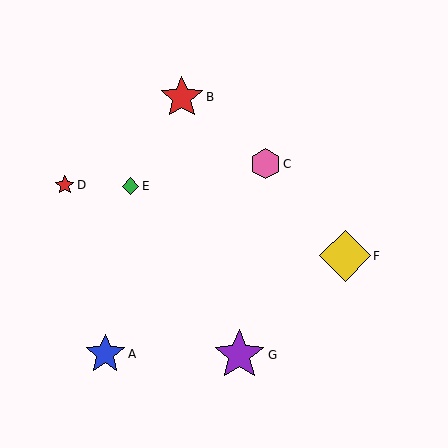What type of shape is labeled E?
Shape E is a green diamond.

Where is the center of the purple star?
The center of the purple star is at (239, 355).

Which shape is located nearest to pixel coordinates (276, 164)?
The pink hexagon (labeled C) at (265, 164) is nearest to that location.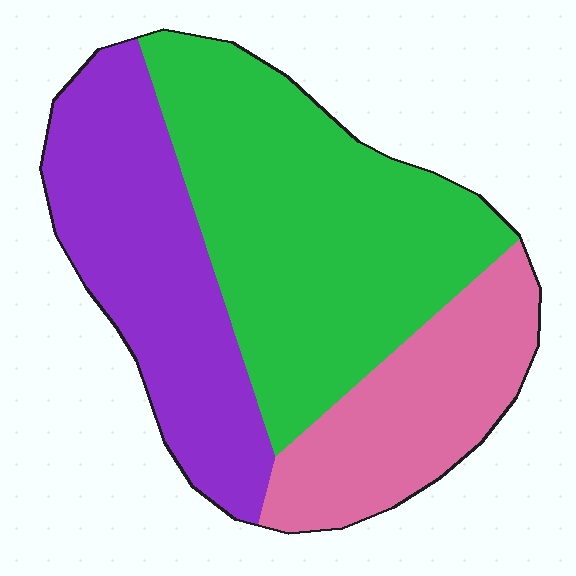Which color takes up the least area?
Pink, at roughly 25%.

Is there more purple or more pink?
Purple.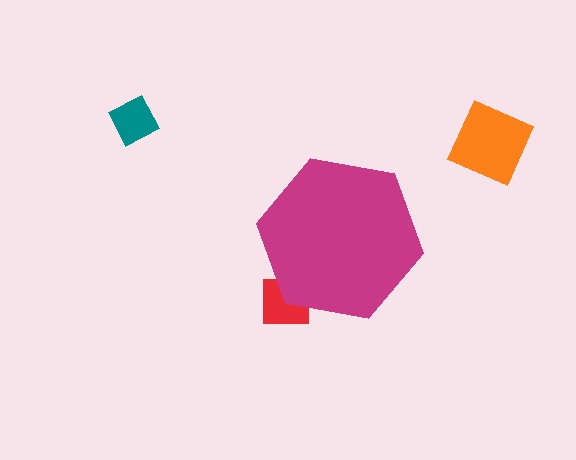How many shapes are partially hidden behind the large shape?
1 shape is partially hidden.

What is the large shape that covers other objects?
A magenta hexagon.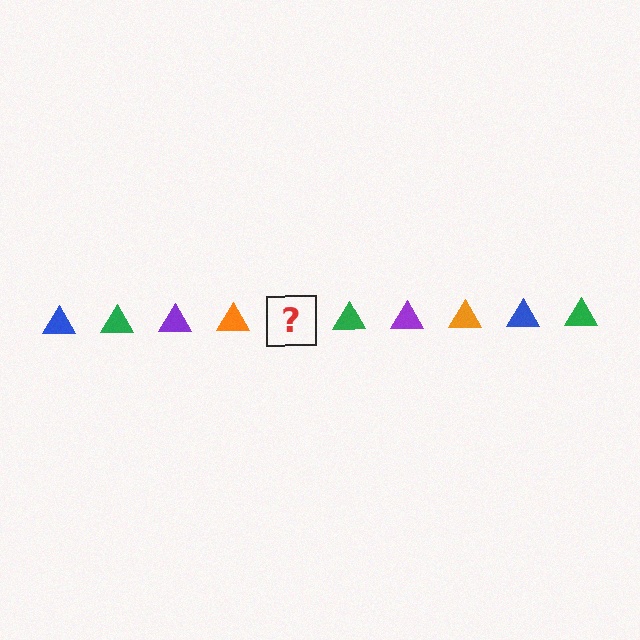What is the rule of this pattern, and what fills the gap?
The rule is that the pattern cycles through blue, green, purple, orange triangles. The gap should be filled with a blue triangle.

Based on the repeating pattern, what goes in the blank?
The blank should be a blue triangle.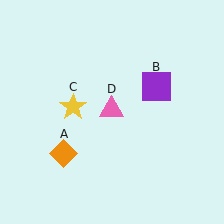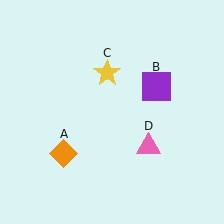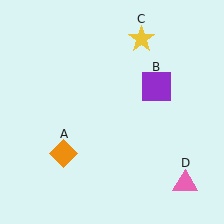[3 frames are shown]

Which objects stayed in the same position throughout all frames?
Orange diamond (object A) and purple square (object B) remained stationary.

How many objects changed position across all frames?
2 objects changed position: yellow star (object C), pink triangle (object D).